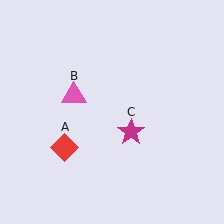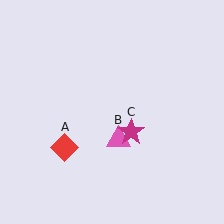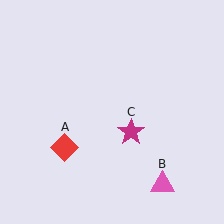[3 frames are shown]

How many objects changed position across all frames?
1 object changed position: pink triangle (object B).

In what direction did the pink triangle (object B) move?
The pink triangle (object B) moved down and to the right.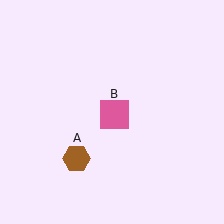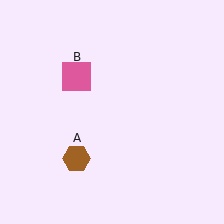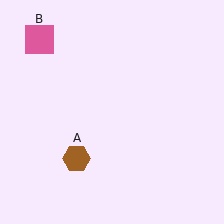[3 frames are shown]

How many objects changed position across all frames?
1 object changed position: pink square (object B).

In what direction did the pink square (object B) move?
The pink square (object B) moved up and to the left.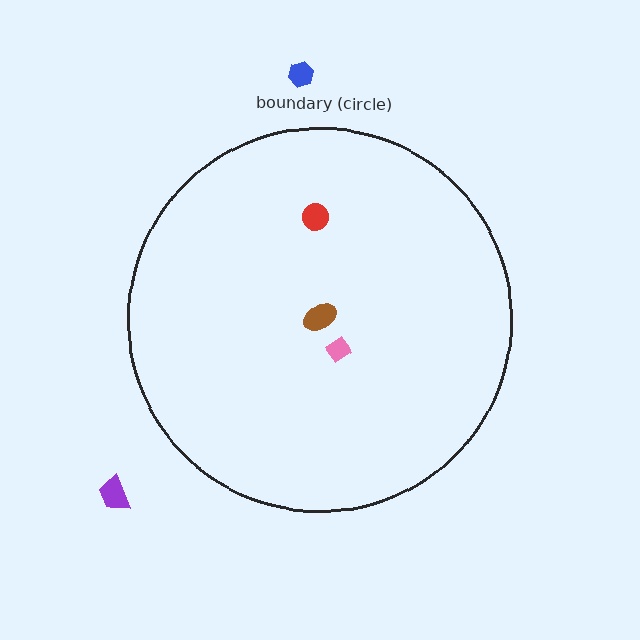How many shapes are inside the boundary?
3 inside, 2 outside.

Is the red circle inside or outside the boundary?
Inside.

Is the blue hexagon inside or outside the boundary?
Outside.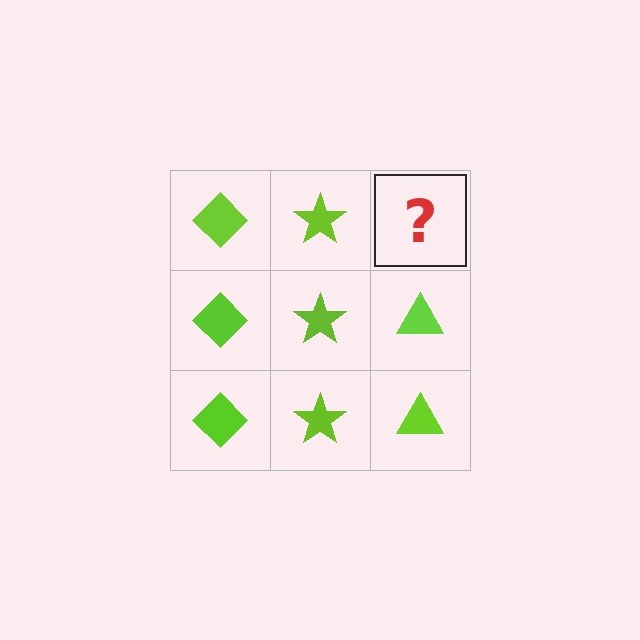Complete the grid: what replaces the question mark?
The question mark should be replaced with a lime triangle.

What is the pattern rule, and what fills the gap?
The rule is that each column has a consistent shape. The gap should be filled with a lime triangle.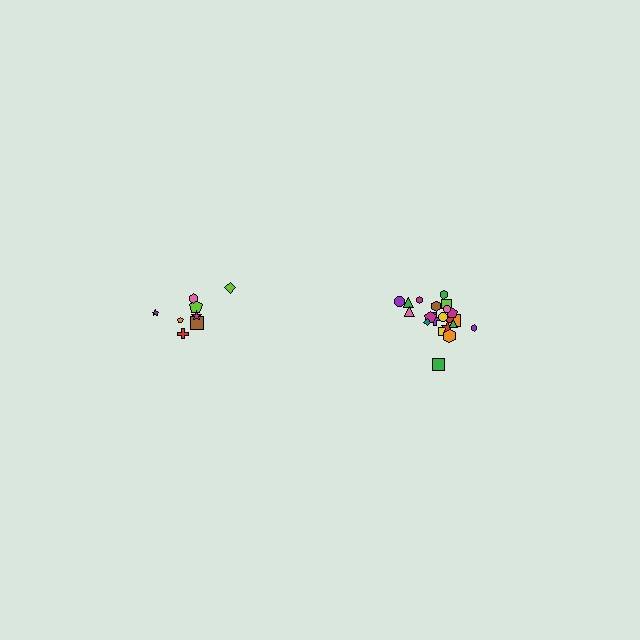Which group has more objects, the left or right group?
The right group.